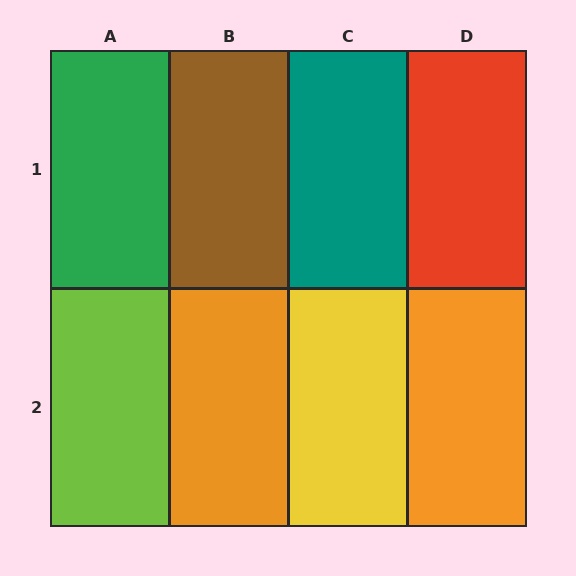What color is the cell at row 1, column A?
Green.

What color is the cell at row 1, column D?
Red.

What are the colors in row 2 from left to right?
Lime, orange, yellow, orange.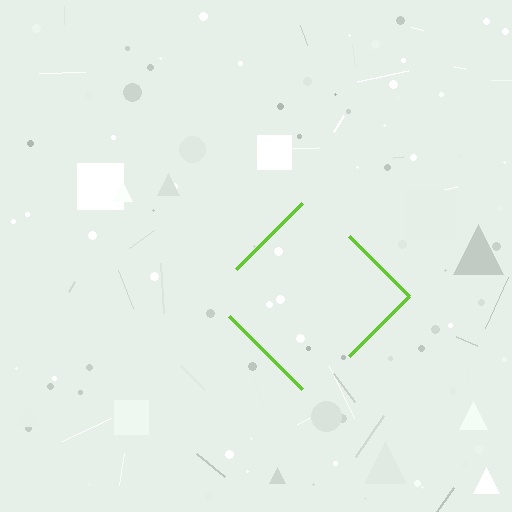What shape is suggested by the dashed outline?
The dashed outline suggests a diamond.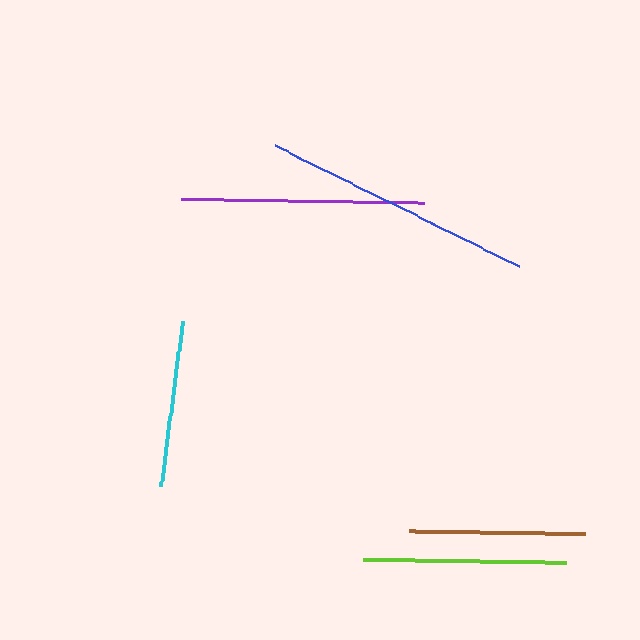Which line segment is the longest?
The blue line is the longest at approximately 272 pixels.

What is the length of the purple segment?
The purple segment is approximately 242 pixels long.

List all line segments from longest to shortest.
From longest to shortest: blue, purple, lime, brown, cyan.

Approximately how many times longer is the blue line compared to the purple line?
The blue line is approximately 1.1 times the length of the purple line.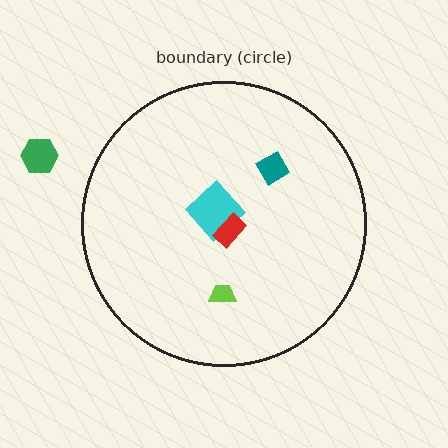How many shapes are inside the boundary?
4 inside, 1 outside.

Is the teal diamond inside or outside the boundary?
Inside.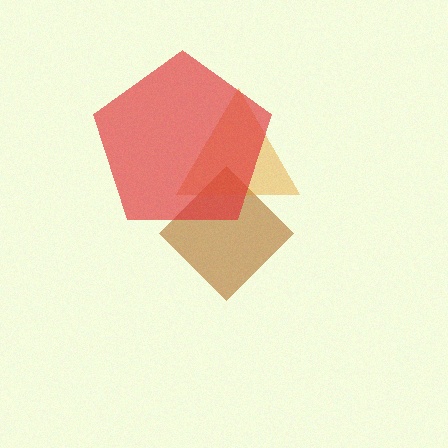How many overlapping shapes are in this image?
There are 3 overlapping shapes in the image.